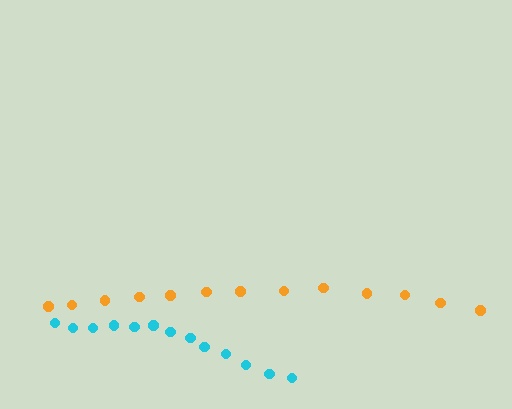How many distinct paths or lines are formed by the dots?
There are 2 distinct paths.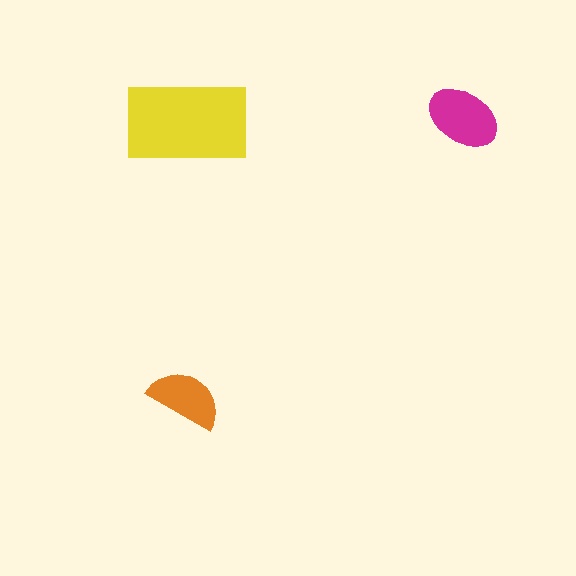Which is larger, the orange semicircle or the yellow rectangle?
The yellow rectangle.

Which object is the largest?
The yellow rectangle.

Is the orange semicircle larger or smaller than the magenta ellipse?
Smaller.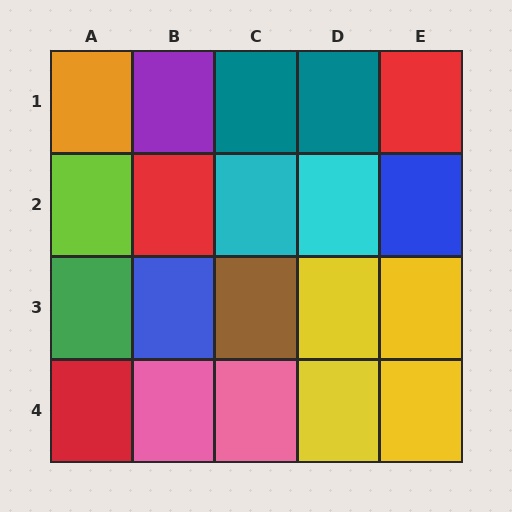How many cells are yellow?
4 cells are yellow.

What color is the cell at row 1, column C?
Teal.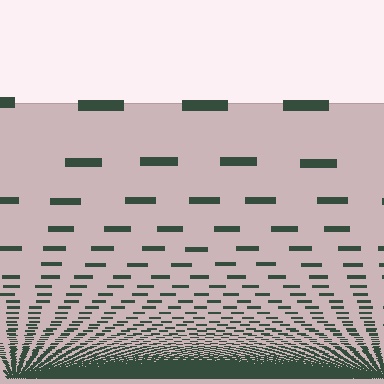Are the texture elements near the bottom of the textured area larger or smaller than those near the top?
Smaller. The gradient is inverted — elements near the bottom are smaller and denser.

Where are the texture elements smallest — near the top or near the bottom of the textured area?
Near the bottom.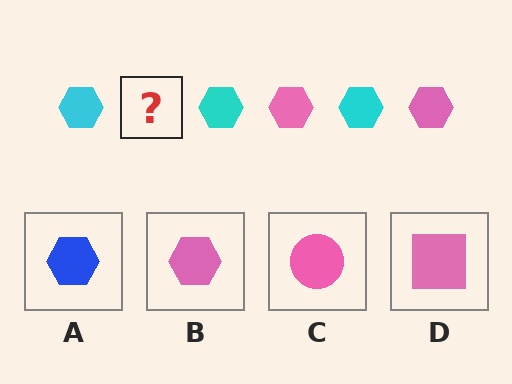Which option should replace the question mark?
Option B.